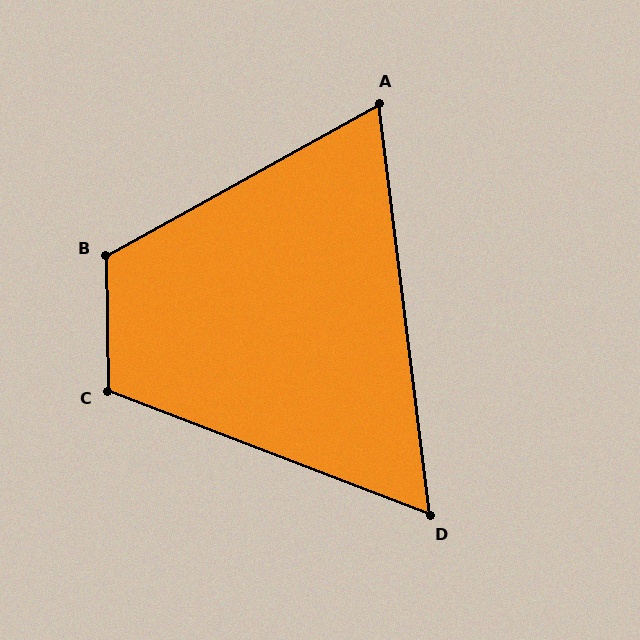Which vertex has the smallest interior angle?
D, at approximately 62 degrees.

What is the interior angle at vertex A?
Approximately 68 degrees (acute).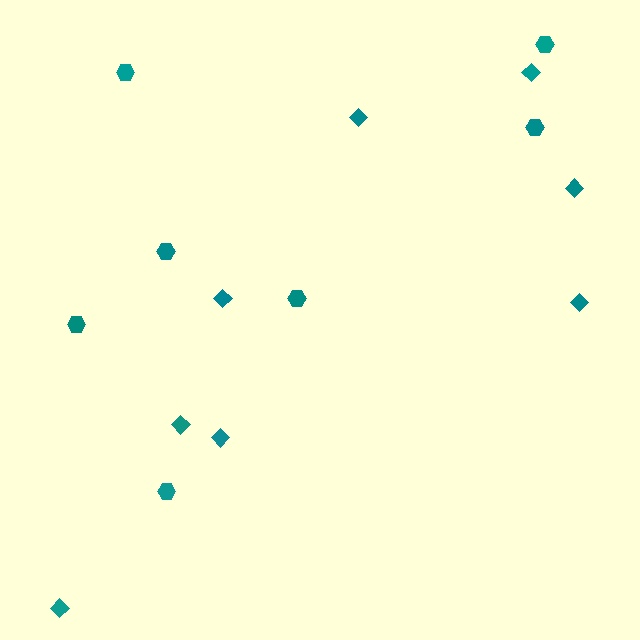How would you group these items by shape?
There are 2 groups: one group of hexagons (7) and one group of diamonds (8).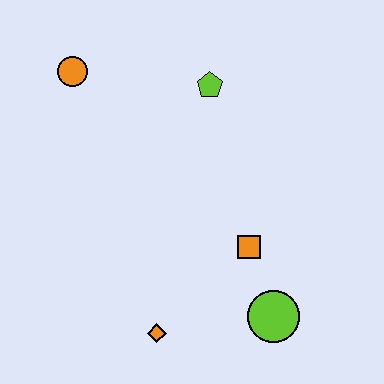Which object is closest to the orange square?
The lime circle is closest to the orange square.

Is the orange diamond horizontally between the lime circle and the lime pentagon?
No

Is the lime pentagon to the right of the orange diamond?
Yes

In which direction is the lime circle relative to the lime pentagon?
The lime circle is below the lime pentagon.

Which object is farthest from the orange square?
The orange circle is farthest from the orange square.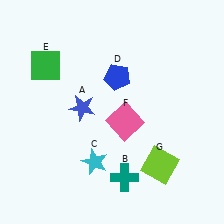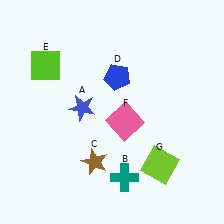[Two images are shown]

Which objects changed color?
C changed from cyan to brown. E changed from green to lime.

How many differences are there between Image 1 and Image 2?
There are 2 differences between the two images.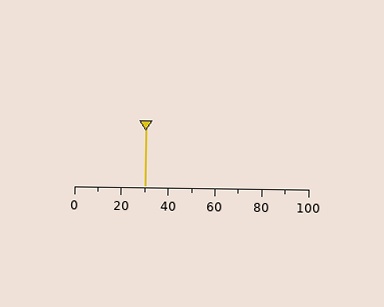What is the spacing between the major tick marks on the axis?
The major ticks are spaced 20 apart.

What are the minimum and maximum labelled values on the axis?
The axis runs from 0 to 100.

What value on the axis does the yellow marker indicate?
The marker indicates approximately 30.